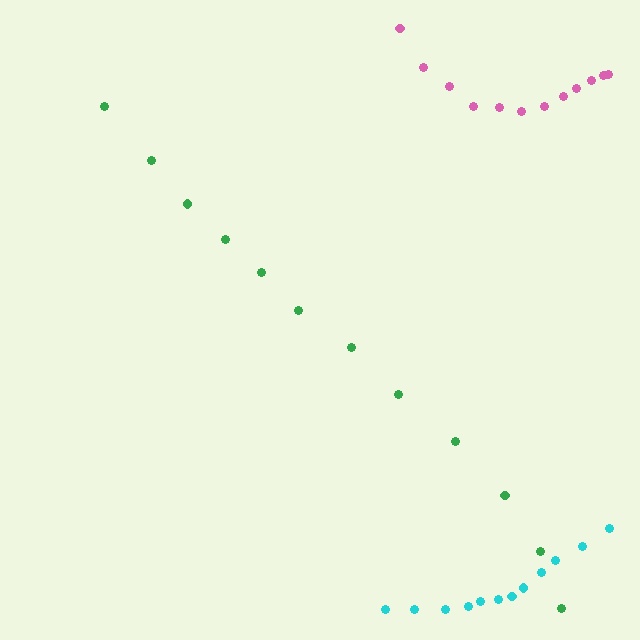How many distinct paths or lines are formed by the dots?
There are 3 distinct paths.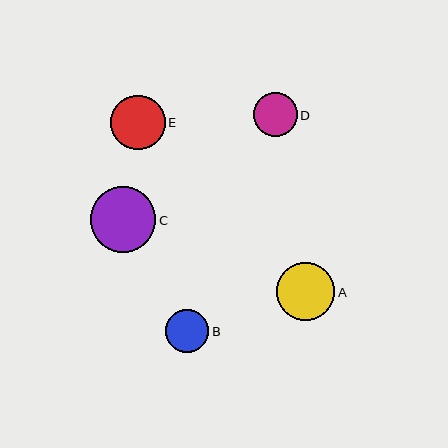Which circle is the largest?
Circle C is the largest with a size of approximately 66 pixels.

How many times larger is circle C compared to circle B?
Circle C is approximately 1.5 times the size of circle B.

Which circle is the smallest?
Circle B is the smallest with a size of approximately 43 pixels.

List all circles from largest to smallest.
From largest to smallest: C, A, E, D, B.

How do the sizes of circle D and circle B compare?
Circle D and circle B are approximately the same size.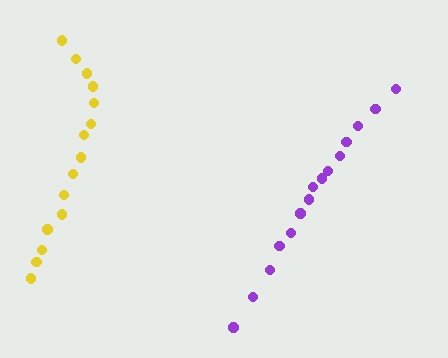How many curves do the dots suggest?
There are 2 distinct paths.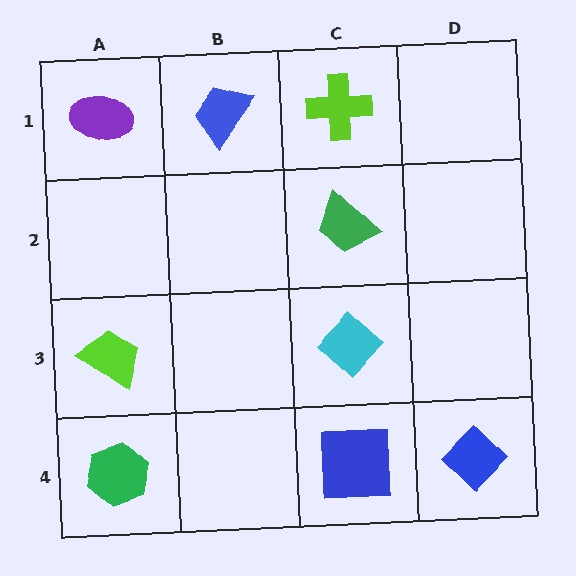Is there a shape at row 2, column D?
No, that cell is empty.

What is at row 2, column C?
A green trapezoid.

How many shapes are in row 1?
3 shapes.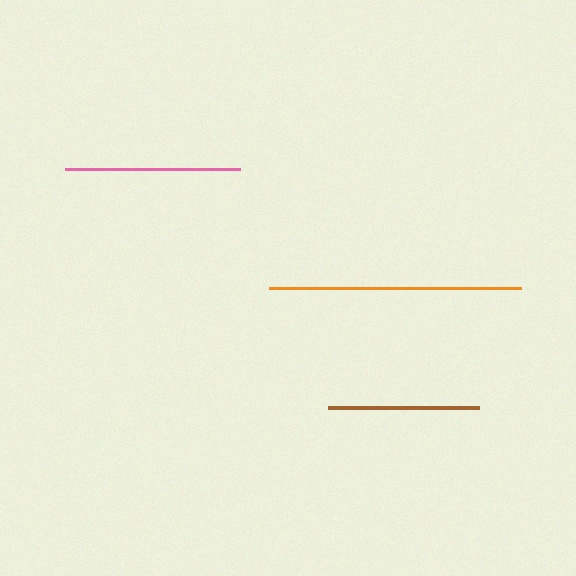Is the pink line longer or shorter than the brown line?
The pink line is longer than the brown line.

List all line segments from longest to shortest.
From longest to shortest: orange, pink, brown.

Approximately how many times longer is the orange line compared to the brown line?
The orange line is approximately 1.7 times the length of the brown line.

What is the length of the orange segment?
The orange segment is approximately 252 pixels long.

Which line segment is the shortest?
The brown line is the shortest at approximately 151 pixels.